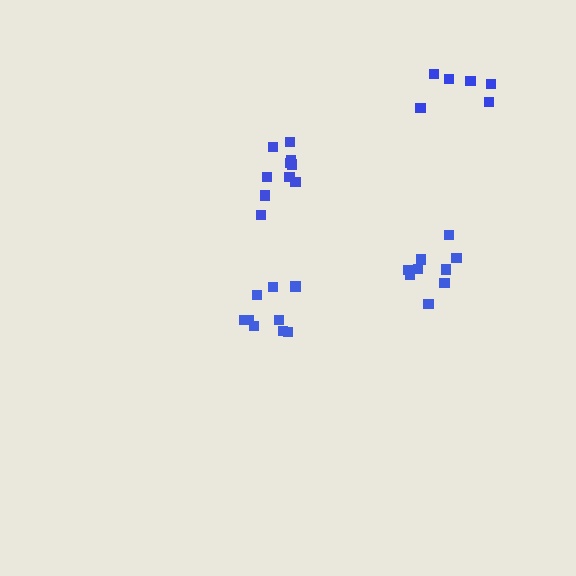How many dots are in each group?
Group 1: 10 dots, Group 2: 9 dots, Group 3: 6 dots, Group 4: 9 dots (34 total).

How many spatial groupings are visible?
There are 4 spatial groupings.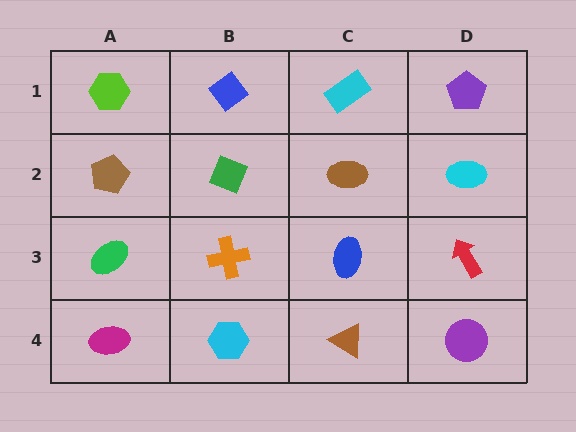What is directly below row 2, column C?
A blue ellipse.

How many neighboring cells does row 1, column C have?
3.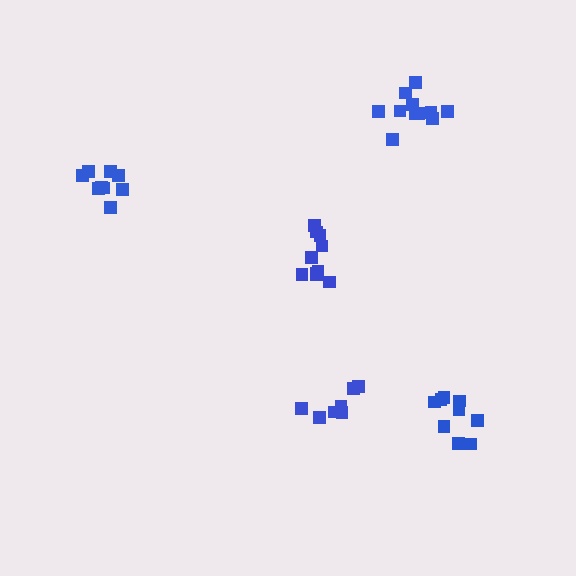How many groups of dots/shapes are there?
There are 5 groups.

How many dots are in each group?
Group 1: 9 dots, Group 2: 7 dots, Group 3: 11 dots, Group 4: 9 dots, Group 5: 10 dots (46 total).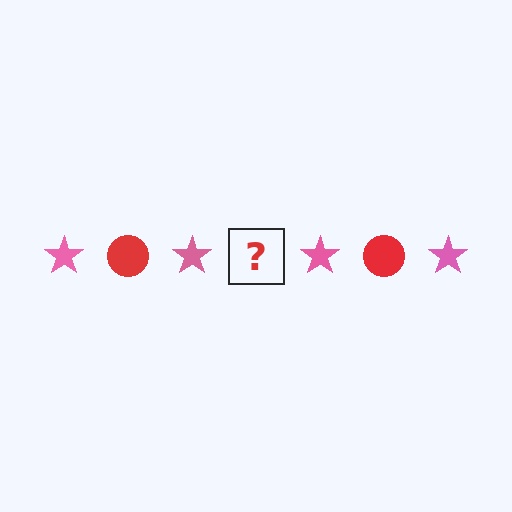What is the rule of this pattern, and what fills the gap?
The rule is that the pattern alternates between pink star and red circle. The gap should be filled with a red circle.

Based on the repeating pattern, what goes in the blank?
The blank should be a red circle.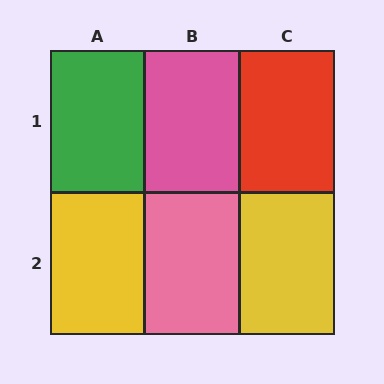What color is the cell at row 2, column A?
Yellow.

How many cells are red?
1 cell is red.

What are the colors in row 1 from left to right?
Green, pink, red.